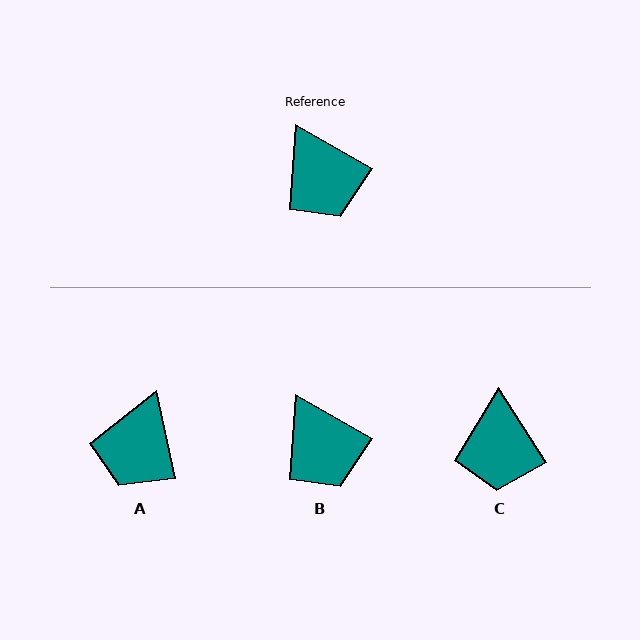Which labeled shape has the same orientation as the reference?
B.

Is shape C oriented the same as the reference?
No, it is off by about 27 degrees.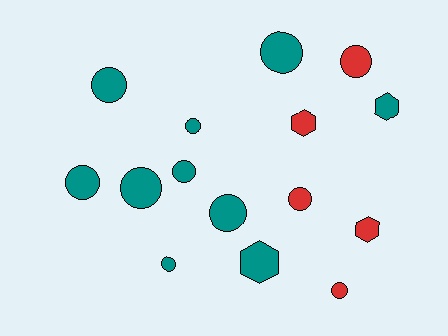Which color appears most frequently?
Teal, with 10 objects.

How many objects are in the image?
There are 15 objects.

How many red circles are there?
There are 3 red circles.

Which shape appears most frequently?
Circle, with 11 objects.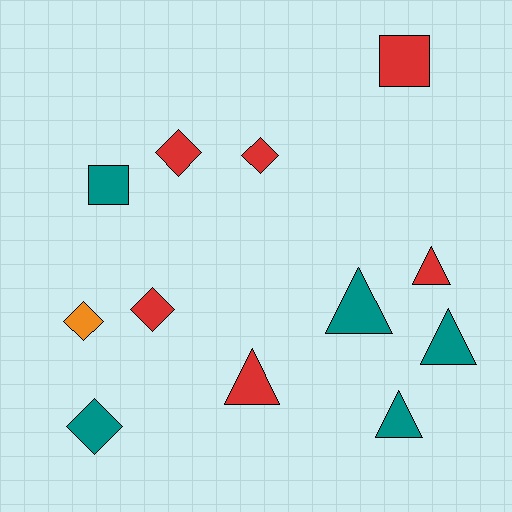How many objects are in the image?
There are 12 objects.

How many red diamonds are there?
There are 3 red diamonds.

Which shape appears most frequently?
Diamond, with 5 objects.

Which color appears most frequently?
Red, with 6 objects.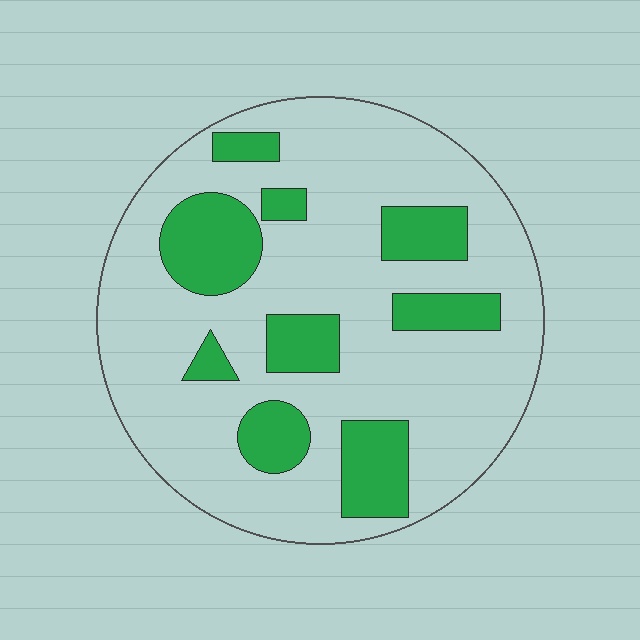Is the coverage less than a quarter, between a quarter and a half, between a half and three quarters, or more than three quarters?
Less than a quarter.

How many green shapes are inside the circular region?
9.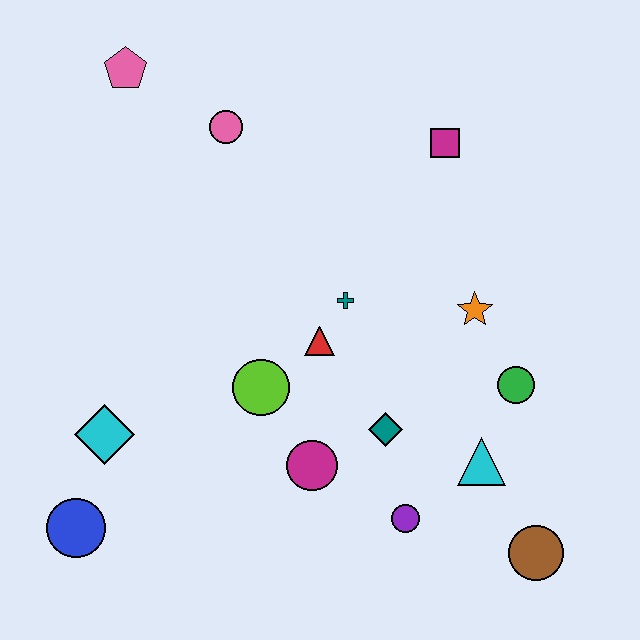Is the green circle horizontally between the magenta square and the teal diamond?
No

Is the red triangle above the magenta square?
No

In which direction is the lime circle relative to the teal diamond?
The lime circle is to the left of the teal diamond.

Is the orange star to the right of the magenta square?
Yes